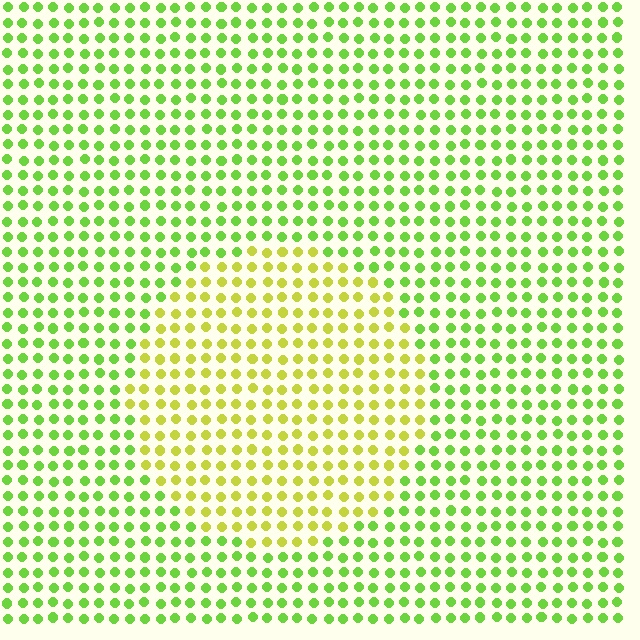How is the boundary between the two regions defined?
The boundary is defined purely by a slight shift in hue (about 35 degrees). Spacing, size, and orientation are identical on both sides.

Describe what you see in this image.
The image is filled with small lime elements in a uniform arrangement. A circle-shaped region is visible where the elements are tinted to a slightly different hue, forming a subtle color boundary.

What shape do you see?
I see a circle.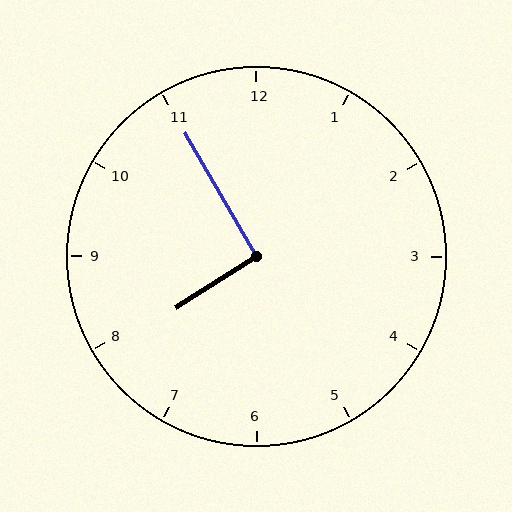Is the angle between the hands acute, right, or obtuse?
It is right.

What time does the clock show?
7:55.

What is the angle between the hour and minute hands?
Approximately 92 degrees.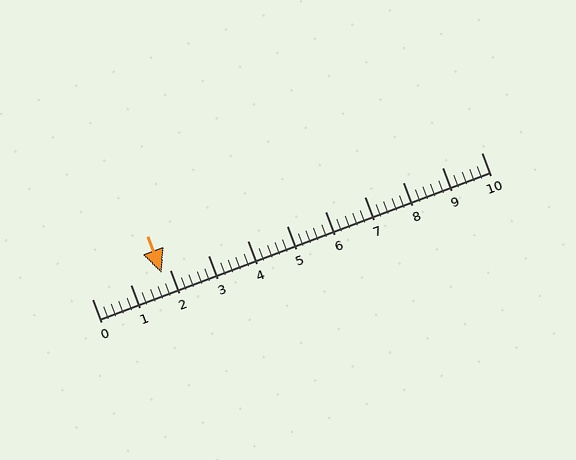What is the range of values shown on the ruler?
The ruler shows values from 0 to 10.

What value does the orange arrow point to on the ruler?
The orange arrow points to approximately 1.8.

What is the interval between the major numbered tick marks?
The major tick marks are spaced 1 units apart.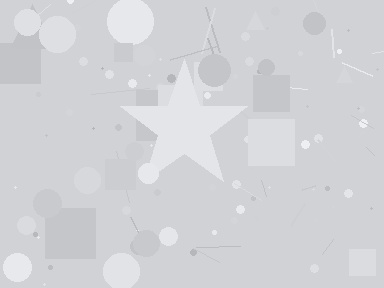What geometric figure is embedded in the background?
A star is embedded in the background.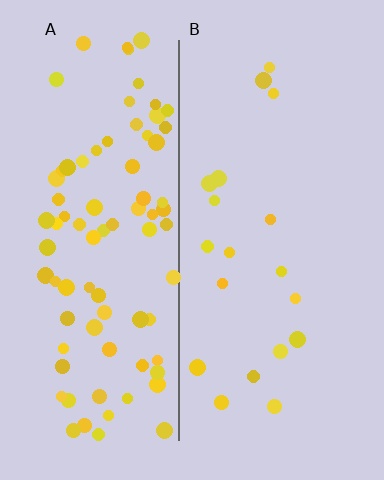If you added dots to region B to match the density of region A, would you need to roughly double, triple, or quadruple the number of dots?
Approximately quadruple.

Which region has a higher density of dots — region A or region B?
A (the left).